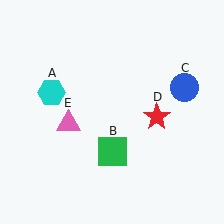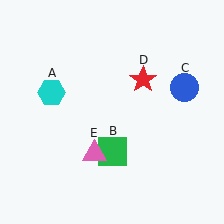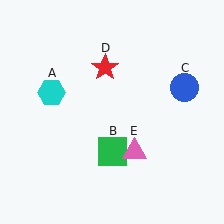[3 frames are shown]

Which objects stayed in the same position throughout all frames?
Cyan hexagon (object A) and green square (object B) and blue circle (object C) remained stationary.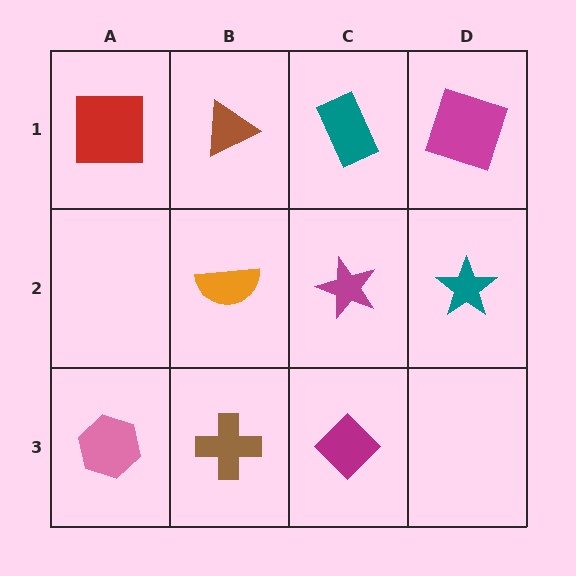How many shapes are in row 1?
4 shapes.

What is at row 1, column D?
A magenta square.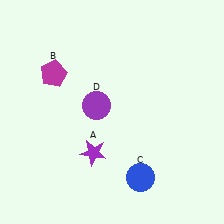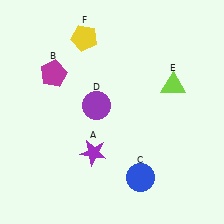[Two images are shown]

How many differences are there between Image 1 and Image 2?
There are 2 differences between the two images.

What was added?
A lime triangle (E), a yellow pentagon (F) were added in Image 2.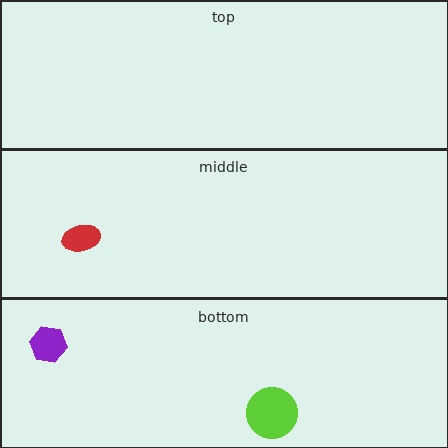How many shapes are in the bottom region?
2.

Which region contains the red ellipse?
The middle region.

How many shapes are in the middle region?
1.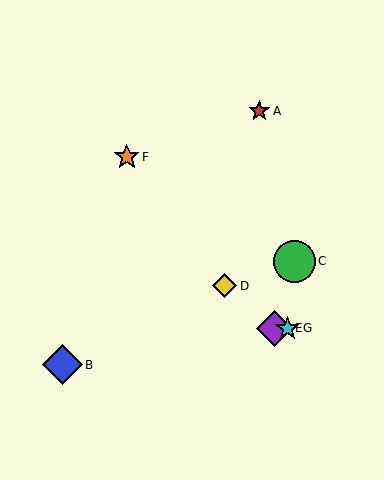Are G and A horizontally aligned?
No, G is at y≈328 and A is at y≈111.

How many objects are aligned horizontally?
2 objects (E, G) are aligned horizontally.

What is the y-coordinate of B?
Object B is at y≈365.